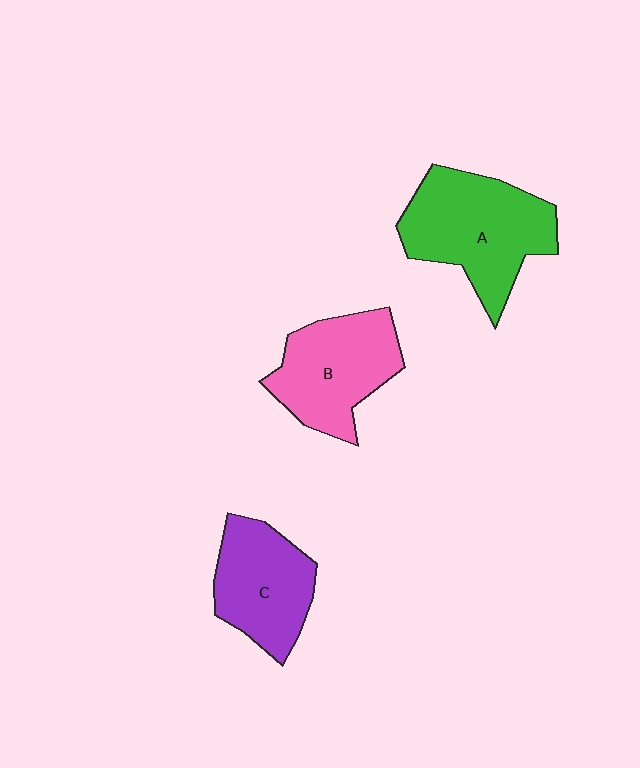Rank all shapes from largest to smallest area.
From largest to smallest: A (green), B (pink), C (purple).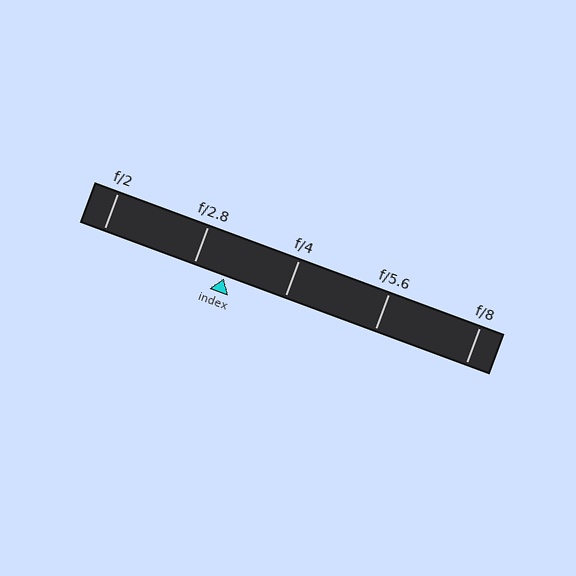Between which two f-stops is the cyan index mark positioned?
The index mark is between f/2.8 and f/4.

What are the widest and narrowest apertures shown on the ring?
The widest aperture shown is f/2 and the narrowest is f/8.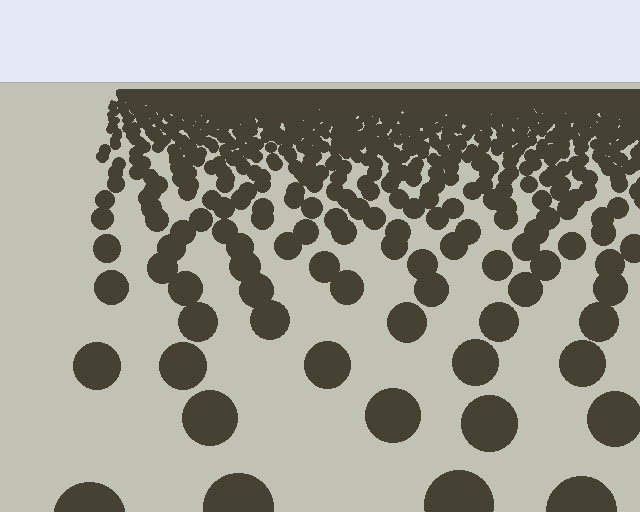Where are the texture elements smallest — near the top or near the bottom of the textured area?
Near the top.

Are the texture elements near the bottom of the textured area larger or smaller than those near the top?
Larger. Near the bottom, elements are closer to the viewer and appear at a bigger on-screen size.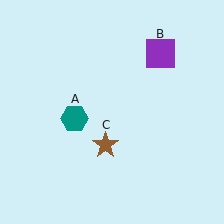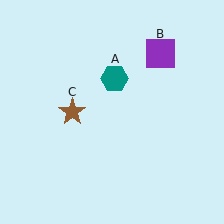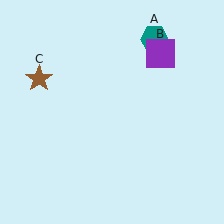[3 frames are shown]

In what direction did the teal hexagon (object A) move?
The teal hexagon (object A) moved up and to the right.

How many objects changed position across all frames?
2 objects changed position: teal hexagon (object A), brown star (object C).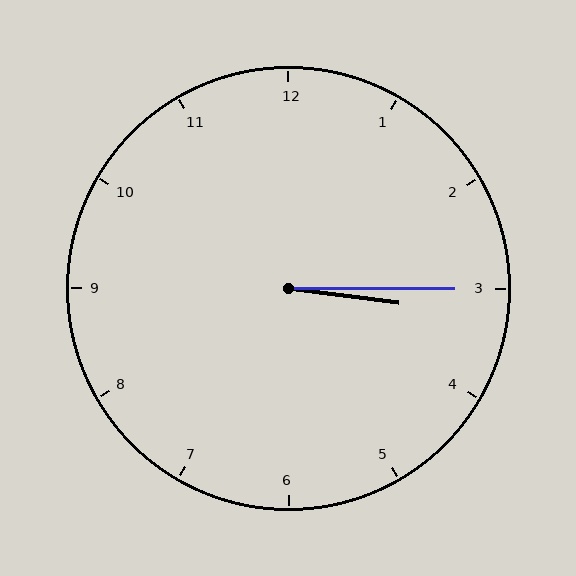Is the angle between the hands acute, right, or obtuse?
It is acute.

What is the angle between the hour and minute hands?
Approximately 8 degrees.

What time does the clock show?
3:15.